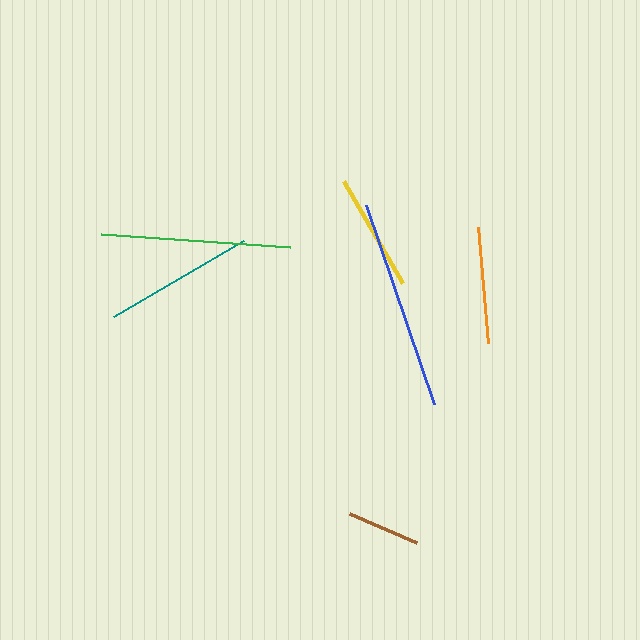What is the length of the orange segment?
The orange segment is approximately 117 pixels long.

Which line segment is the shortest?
The brown line is the shortest at approximately 73 pixels.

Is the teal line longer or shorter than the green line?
The green line is longer than the teal line.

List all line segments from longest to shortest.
From longest to shortest: blue, green, teal, yellow, orange, brown.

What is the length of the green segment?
The green segment is approximately 190 pixels long.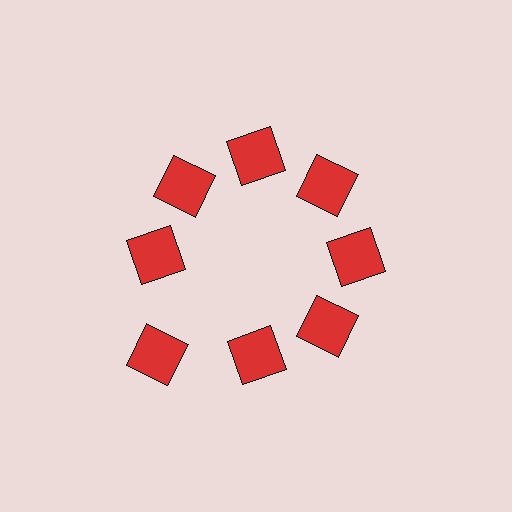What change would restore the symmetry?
The symmetry would be restored by moving it inward, back onto the ring so that all 8 squares sit at equal angles and equal distance from the center.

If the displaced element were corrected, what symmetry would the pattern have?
It would have 8-fold rotational symmetry — the pattern would map onto itself every 45 degrees.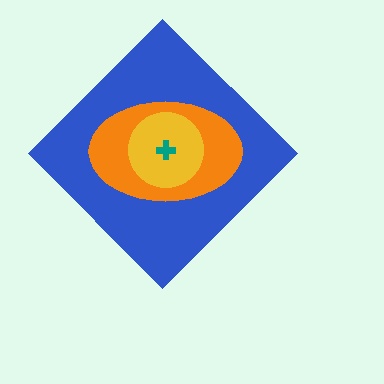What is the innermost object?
The teal cross.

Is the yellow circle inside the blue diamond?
Yes.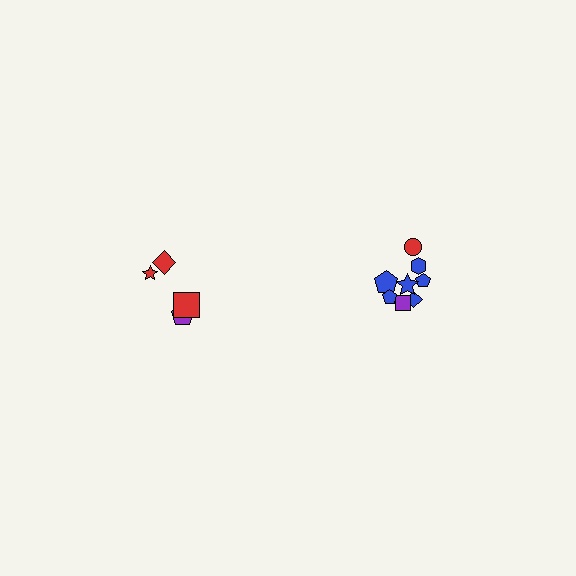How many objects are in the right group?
There are 8 objects.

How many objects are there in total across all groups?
There are 12 objects.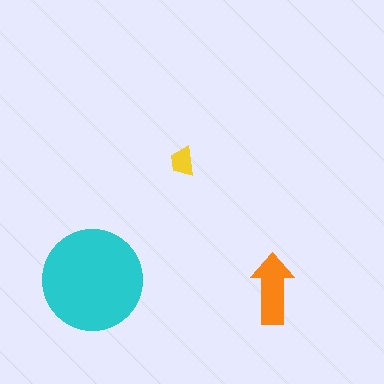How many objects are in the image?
There are 3 objects in the image.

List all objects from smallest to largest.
The yellow trapezoid, the orange arrow, the cyan circle.